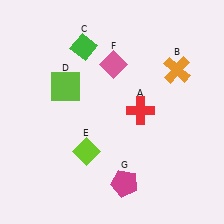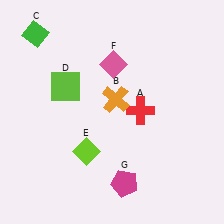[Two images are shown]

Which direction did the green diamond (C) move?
The green diamond (C) moved left.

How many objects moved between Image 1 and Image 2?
2 objects moved between the two images.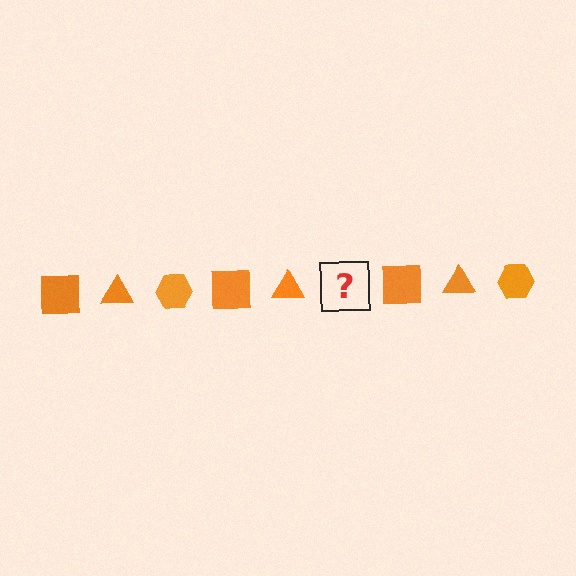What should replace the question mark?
The question mark should be replaced with an orange hexagon.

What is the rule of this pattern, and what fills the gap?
The rule is that the pattern cycles through square, triangle, hexagon shapes in orange. The gap should be filled with an orange hexagon.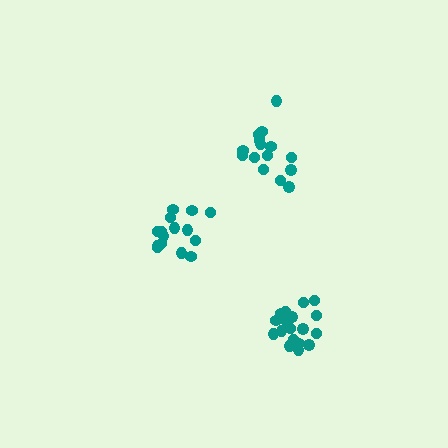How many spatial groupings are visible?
There are 3 spatial groupings.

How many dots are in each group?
Group 1: 20 dots, Group 2: 15 dots, Group 3: 16 dots (51 total).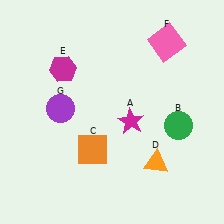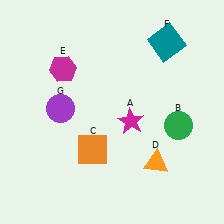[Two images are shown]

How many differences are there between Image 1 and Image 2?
There is 1 difference between the two images.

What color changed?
The square (F) changed from pink in Image 1 to teal in Image 2.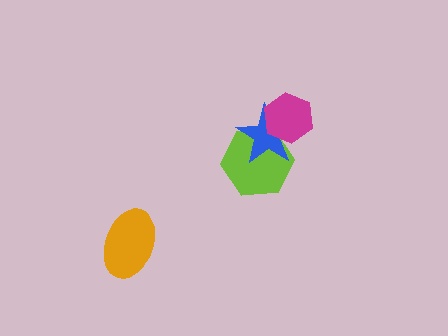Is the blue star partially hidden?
Yes, it is partially covered by another shape.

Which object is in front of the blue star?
The magenta hexagon is in front of the blue star.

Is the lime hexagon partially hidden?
Yes, it is partially covered by another shape.